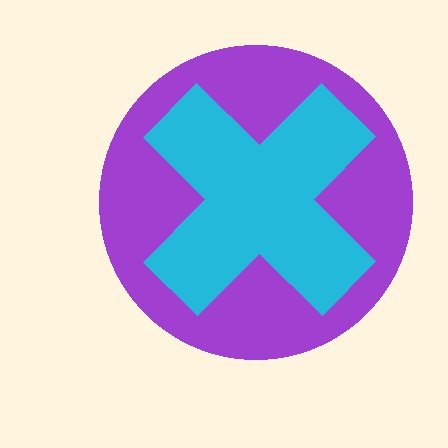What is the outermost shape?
The purple circle.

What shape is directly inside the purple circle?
The cyan cross.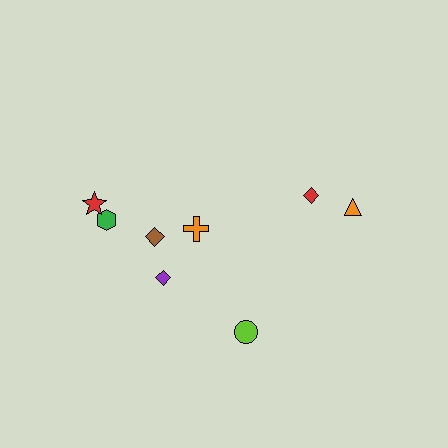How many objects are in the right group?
There are 3 objects.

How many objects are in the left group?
There are 5 objects.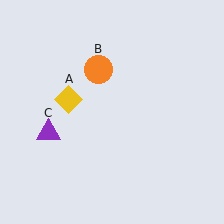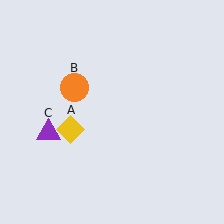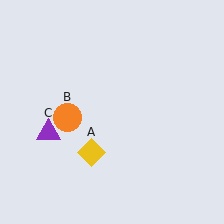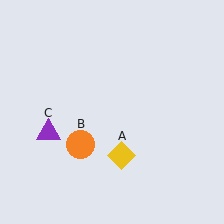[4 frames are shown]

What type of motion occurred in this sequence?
The yellow diamond (object A), orange circle (object B) rotated counterclockwise around the center of the scene.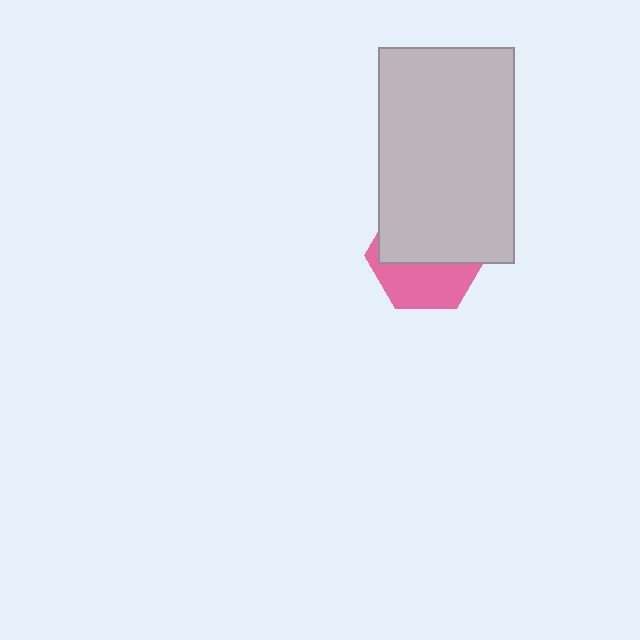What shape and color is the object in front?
The object in front is a light gray rectangle.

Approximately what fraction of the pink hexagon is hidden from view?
Roughly 57% of the pink hexagon is hidden behind the light gray rectangle.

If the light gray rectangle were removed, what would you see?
You would see the complete pink hexagon.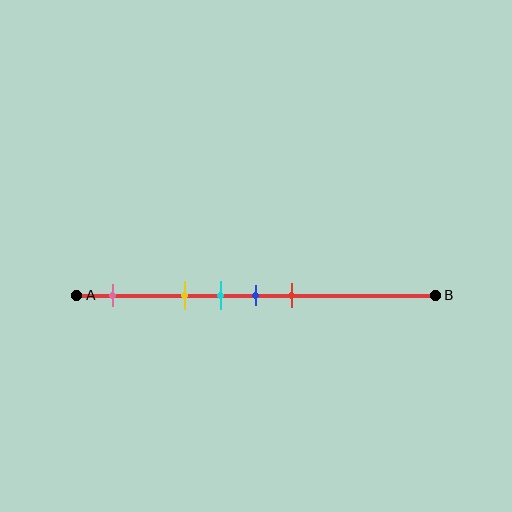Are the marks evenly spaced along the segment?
No, the marks are not evenly spaced.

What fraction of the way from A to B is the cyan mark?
The cyan mark is approximately 40% (0.4) of the way from A to B.